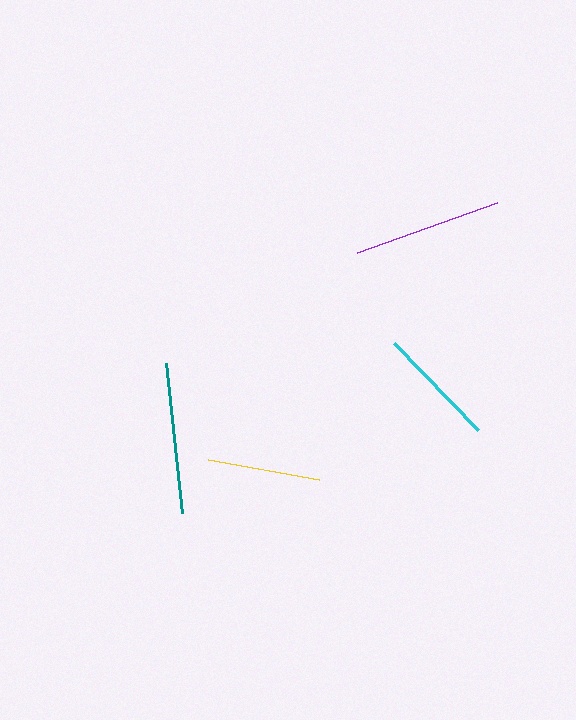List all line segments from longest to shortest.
From longest to shortest: teal, purple, cyan, yellow.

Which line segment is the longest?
The teal line is the longest at approximately 151 pixels.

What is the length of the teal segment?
The teal segment is approximately 151 pixels long.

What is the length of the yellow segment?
The yellow segment is approximately 112 pixels long.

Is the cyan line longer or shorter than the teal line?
The teal line is longer than the cyan line.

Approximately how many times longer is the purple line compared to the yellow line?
The purple line is approximately 1.3 times the length of the yellow line.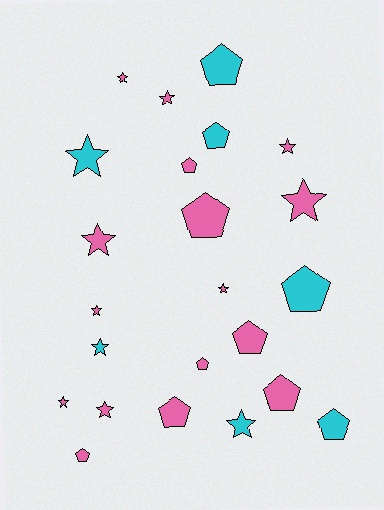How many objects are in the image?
There are 23 objects.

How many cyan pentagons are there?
There are 4 cyan pentagons.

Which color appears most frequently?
Pink, with 16 objects.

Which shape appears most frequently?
Star, with 12 objects.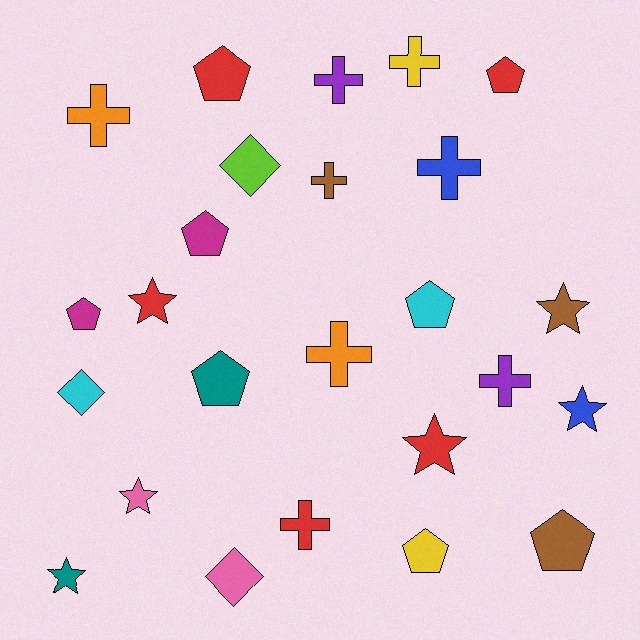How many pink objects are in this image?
There are 2 pink objects.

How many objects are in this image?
There are 25 objects.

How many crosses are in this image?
There are 8 crosses.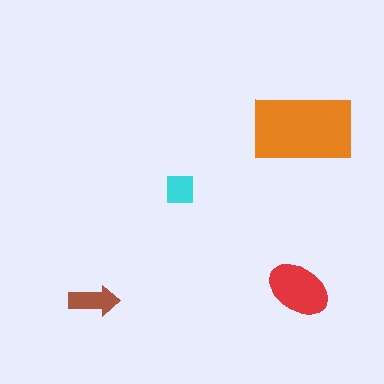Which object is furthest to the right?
The orange rectangle is rightmost.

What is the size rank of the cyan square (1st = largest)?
4th.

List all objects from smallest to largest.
The cyan square, the brown arrow, the red ellipse, the orange rectangle.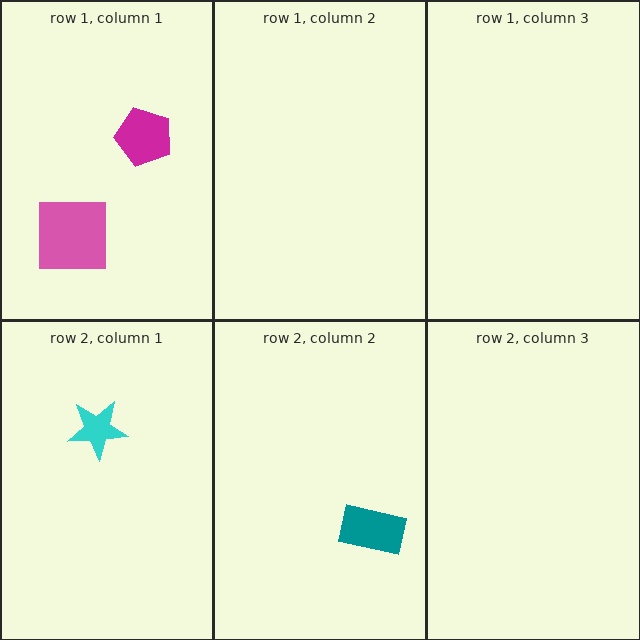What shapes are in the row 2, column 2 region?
The teal rectangle.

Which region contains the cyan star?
The row 2, column 1 region.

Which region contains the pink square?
The row 1, column 1 region.